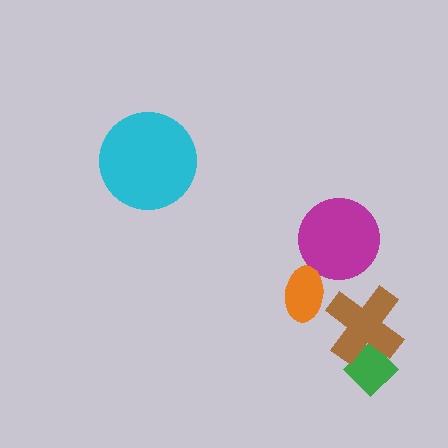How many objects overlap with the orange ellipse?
0 objects overlap with the orange ellipse.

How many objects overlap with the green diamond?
1 object overlaps with the green diamond.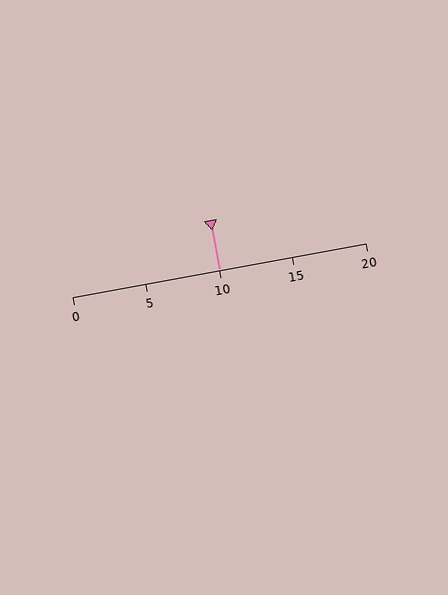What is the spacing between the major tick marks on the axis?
The major ticks are spaced 5 apart.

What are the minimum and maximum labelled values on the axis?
The axis runs from 0 to 20.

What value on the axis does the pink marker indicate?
The marker indicates approximately 10.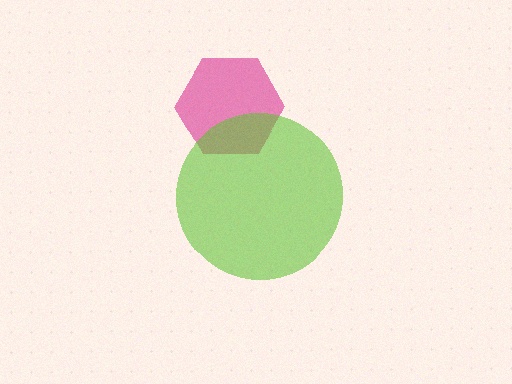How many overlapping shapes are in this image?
There are 2 overlapping shapes in the image.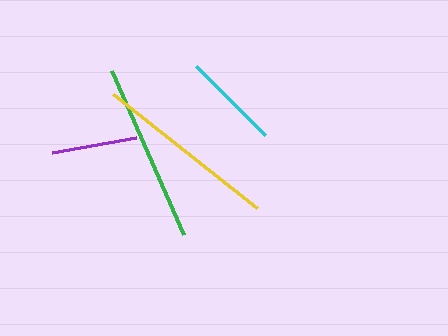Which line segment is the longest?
The yellow line is the longest at approximately 184 pixels.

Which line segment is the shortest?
The purple line is the shortest at approximately 85 pixels.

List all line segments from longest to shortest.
From longest to shortest: yellow, green, cyan, purple.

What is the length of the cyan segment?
The cyan segment is approximately 98 pixels long.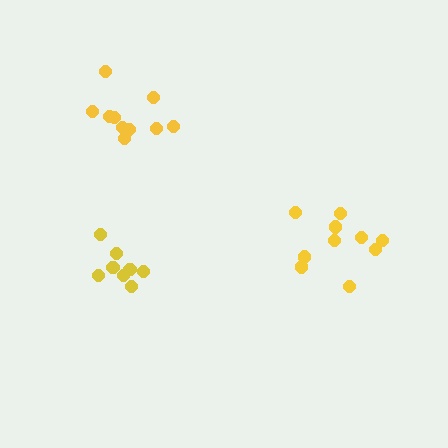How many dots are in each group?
Group 1: 10 dots, Group 2: 10 dots, Group 3: 8 dots (28 total).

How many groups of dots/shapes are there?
There are 3 groups.